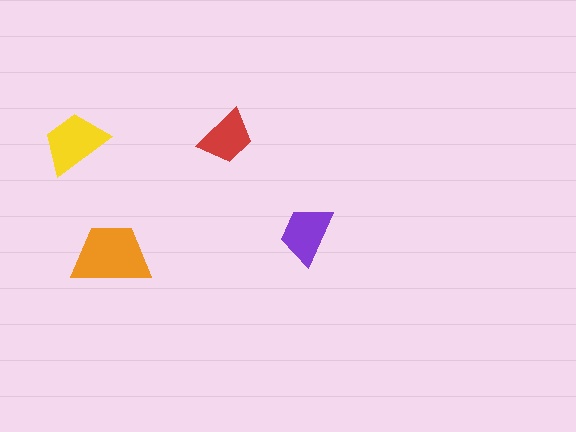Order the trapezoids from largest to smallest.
the orange one, the yellow one, the purple one, the red one.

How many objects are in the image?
There are 4 objects in the image.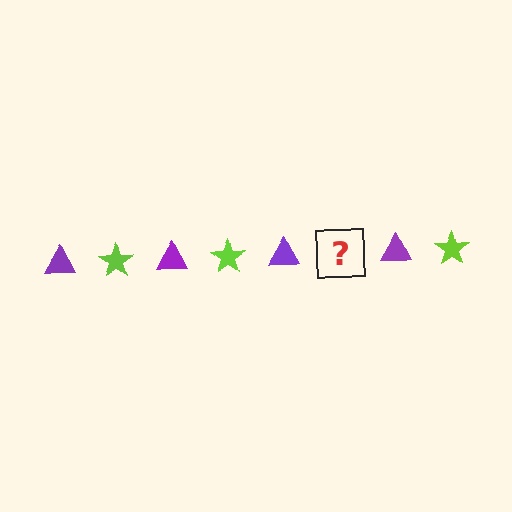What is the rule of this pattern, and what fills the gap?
The rule is that the pattern alternates between purple triangle and lime star. The gap should be filled with a lime star.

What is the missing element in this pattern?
The missing element is a lime star.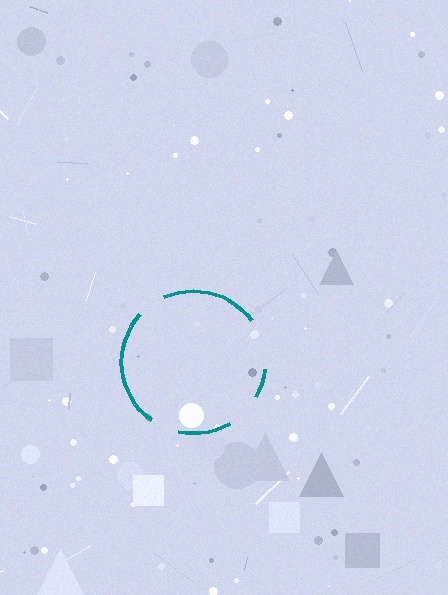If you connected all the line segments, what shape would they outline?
They would outline a circle.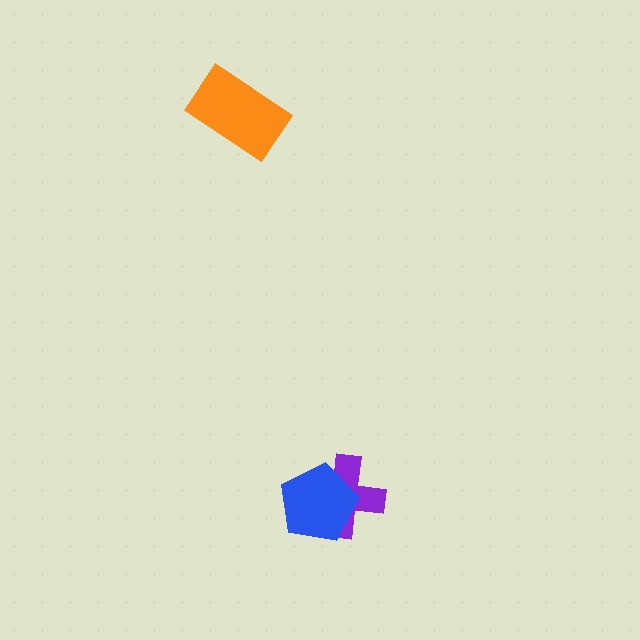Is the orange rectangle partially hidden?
No, no other shape covers it.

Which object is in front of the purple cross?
The blue pentagon is in front of the purple cross.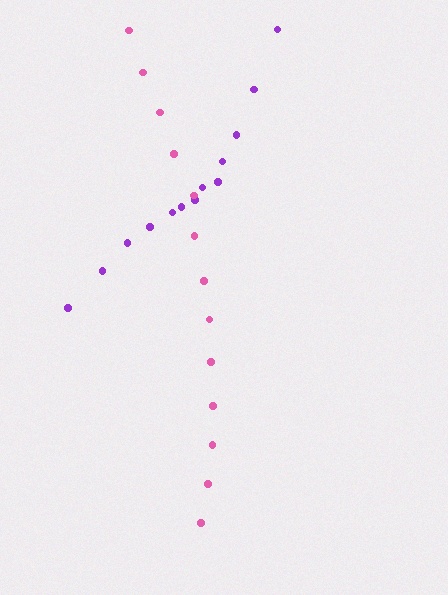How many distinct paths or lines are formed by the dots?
There are 2 distinct paths.